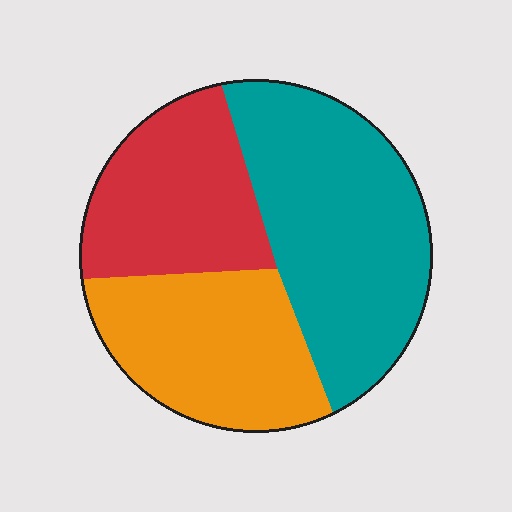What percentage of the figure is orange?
Orange takes up about one third (1/3) of the figure.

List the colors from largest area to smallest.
From largest to smallest: teal, orange, red.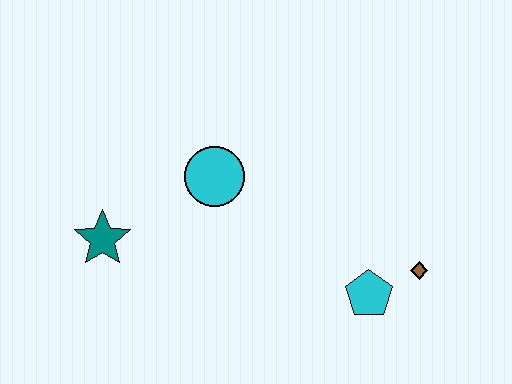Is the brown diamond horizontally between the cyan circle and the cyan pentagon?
No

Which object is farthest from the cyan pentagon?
The teal star is farthest from the cyan pentagon.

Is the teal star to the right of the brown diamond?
No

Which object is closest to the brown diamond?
The cyan pentagon is closest to the brown diamond.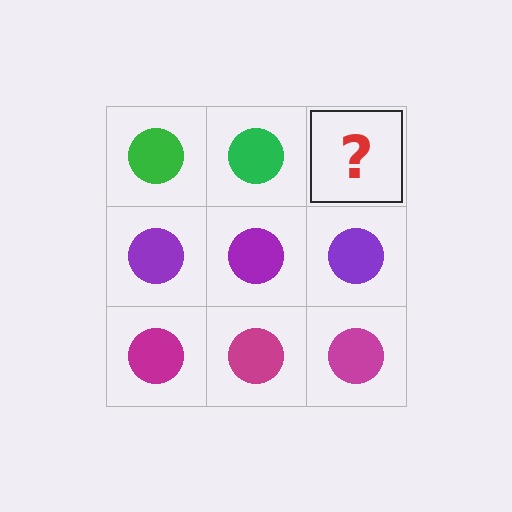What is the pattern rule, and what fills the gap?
The rule is that each row has a consistent color. The gap should be filled with a green circle.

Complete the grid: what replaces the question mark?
The question mark should be replaced with a green circle.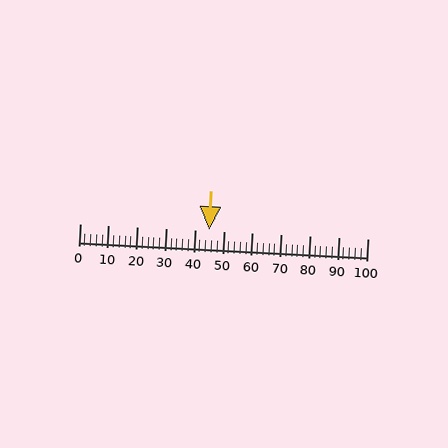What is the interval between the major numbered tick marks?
The major tick marks are spaced 10 units apart.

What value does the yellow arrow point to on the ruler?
The yellow arrow points to approximately 45.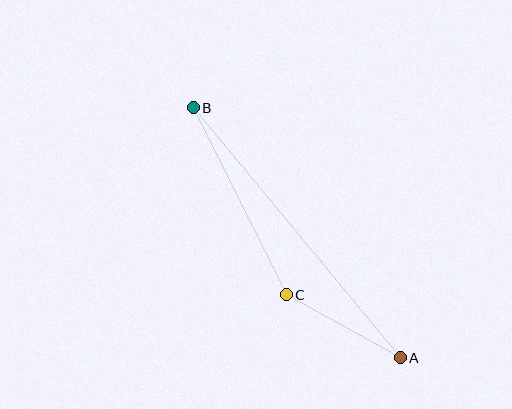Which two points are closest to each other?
Points A and C are closest to each other.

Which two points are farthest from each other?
Points A and B are farthest from each other.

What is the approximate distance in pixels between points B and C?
The distance between B and C is approximately 209 pixels.